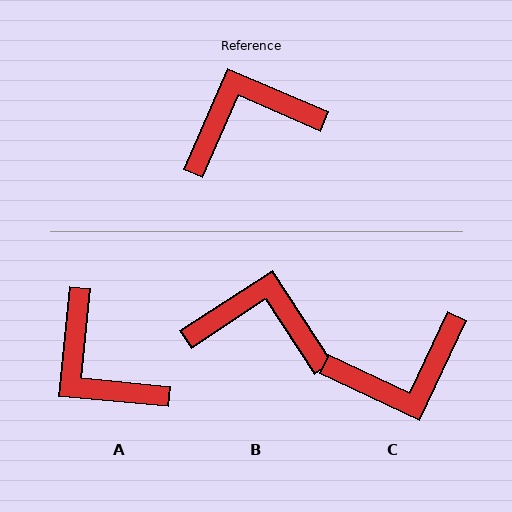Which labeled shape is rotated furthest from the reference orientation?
C, about 178 degrees away.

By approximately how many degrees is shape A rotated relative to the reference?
Approximately 108 degrees counter-clockwise.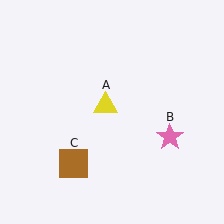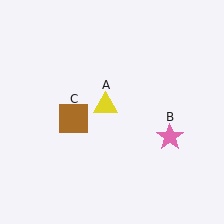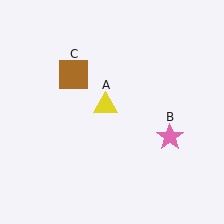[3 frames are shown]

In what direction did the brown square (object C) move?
The brown square (object C) moved up.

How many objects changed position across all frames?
1 object changed position: brown square (object C).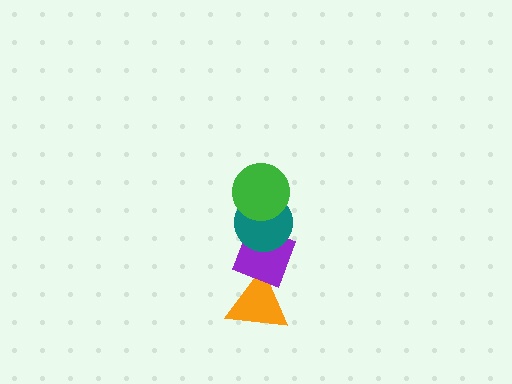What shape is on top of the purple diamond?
The teal circle is on top of the purple diamond.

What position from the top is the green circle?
The green circle is 1st from the top.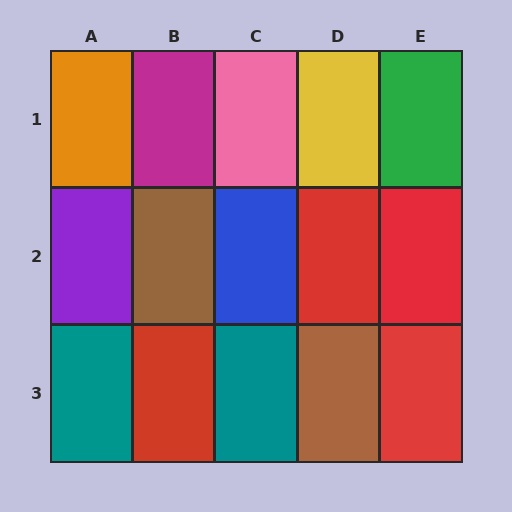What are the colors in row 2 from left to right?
Purple, brown, blue, red, red.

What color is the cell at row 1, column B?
Magenta.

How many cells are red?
4 cells are red.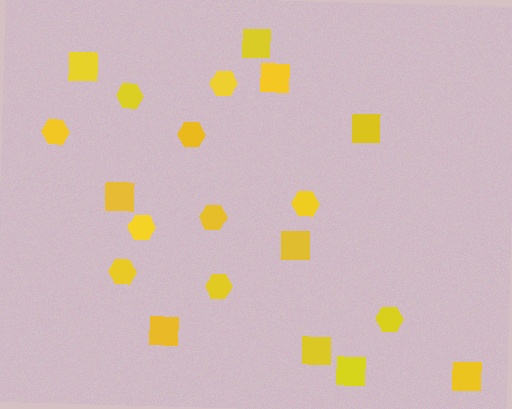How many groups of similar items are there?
There are 2 groups: one group of squares (10) and one group of hexagons (10).